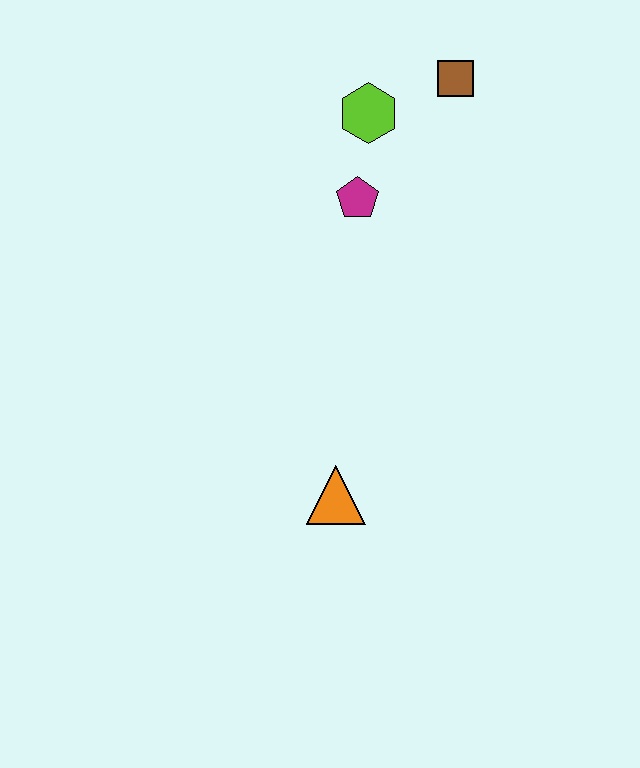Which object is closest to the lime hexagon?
The magenta pentagon is closest to the lime hexagon.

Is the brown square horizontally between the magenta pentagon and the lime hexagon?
No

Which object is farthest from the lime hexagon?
The orange triangle is farthest from the lime hexagon.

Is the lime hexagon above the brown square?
No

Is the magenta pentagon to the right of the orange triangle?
Yes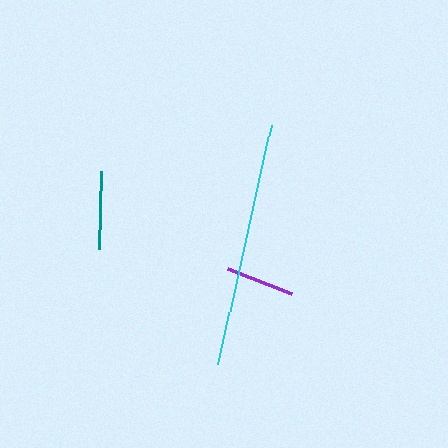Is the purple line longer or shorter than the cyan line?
The cyan line is longer than the purple line.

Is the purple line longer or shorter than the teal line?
The teal line is longer than the purple line.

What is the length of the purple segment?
The purple segment is approximately 69 pixels long.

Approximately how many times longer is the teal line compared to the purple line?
The teal line is approximately 1.1 times the length of the purple line.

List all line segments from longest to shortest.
From longest to shortest: cyan, teal, purple.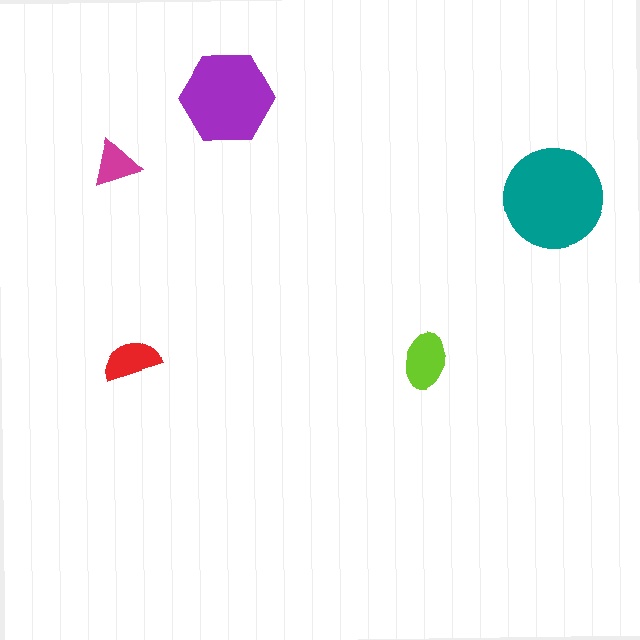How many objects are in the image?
There are 5 objects in the image.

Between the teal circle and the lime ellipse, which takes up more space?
The teal circle.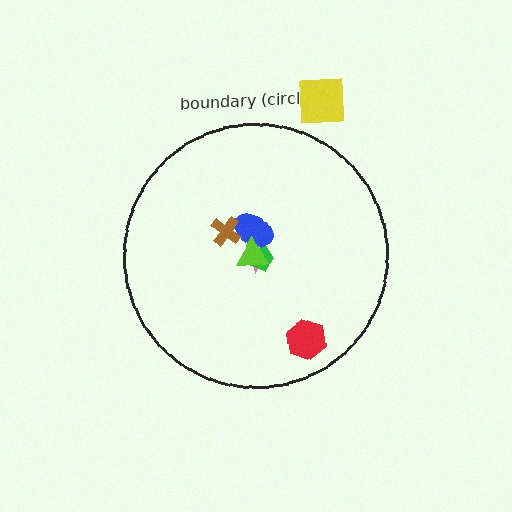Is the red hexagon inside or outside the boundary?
Inside.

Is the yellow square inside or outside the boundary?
Outside.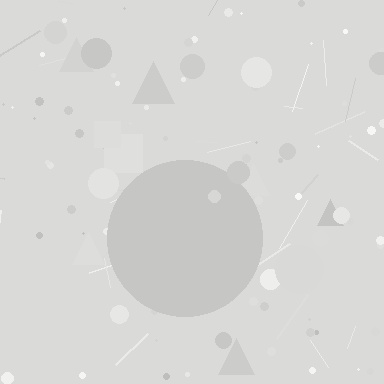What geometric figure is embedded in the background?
A circle is embedded in the background.